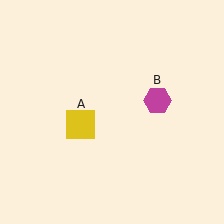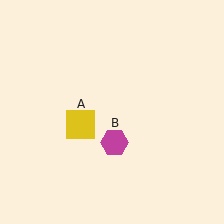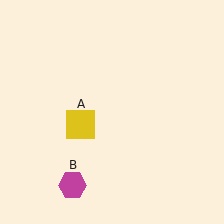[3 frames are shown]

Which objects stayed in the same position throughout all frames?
Yellow square (object A) remained stationary.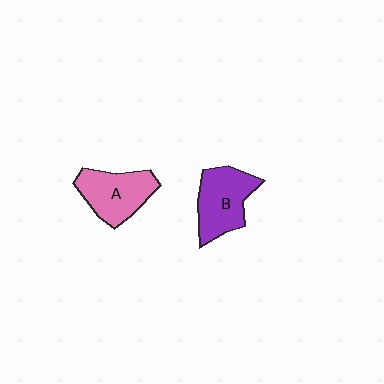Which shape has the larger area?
Shape B (purple).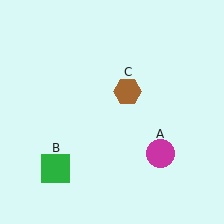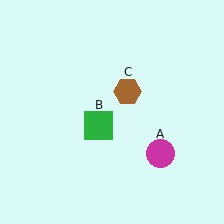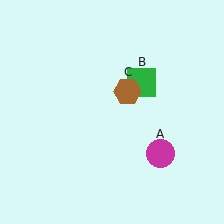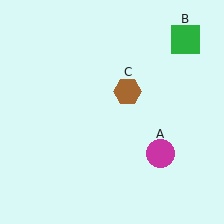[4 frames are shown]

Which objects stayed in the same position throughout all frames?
Magenta circle (object A) and brown hexagon (object C) remained stationary.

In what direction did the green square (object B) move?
The green square (object B) moved up and to the right.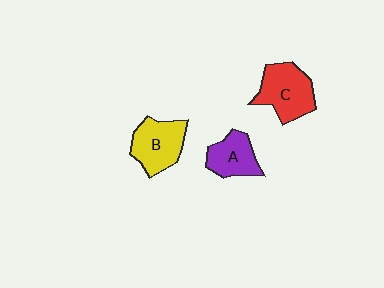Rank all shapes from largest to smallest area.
From largest to smallest: C (red), B (yellow), A (purple).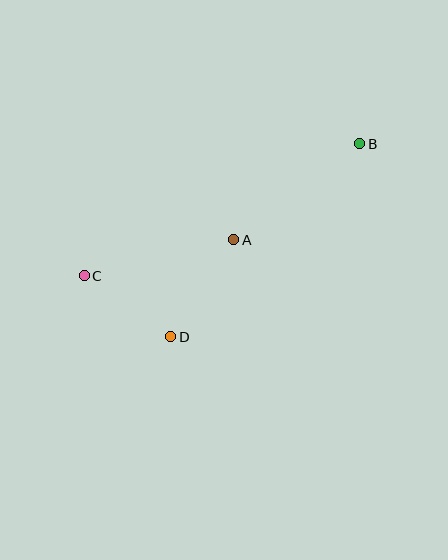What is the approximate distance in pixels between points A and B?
The distance between A and B is approximately 158 pixels.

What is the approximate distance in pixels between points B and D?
The distance between B and D is approximately 270 pixels.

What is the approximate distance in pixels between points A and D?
The distance between A and D is approximately 116 pixels.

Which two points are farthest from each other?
Points B and C are farthest from each other.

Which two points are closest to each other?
Points C and D are closest to each other.